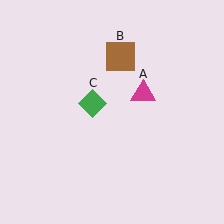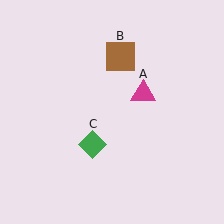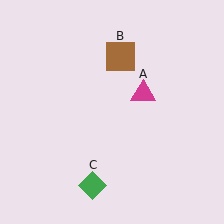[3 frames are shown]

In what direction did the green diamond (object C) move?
The green diamond (object C) moved down.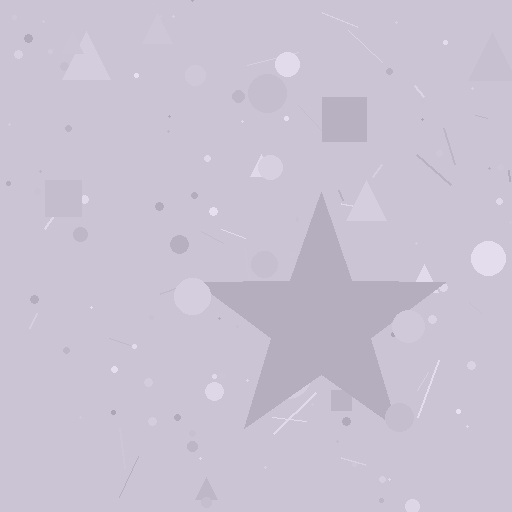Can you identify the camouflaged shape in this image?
The camouflaged shape is a star.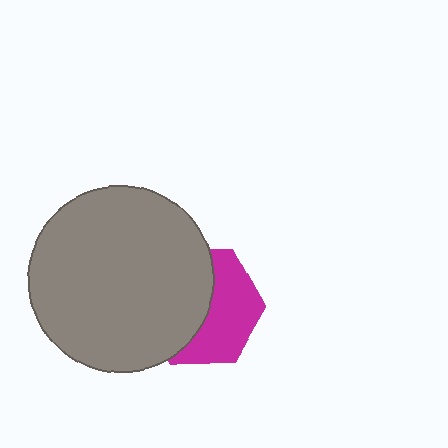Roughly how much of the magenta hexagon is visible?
About half of it is visible (roughly 48%).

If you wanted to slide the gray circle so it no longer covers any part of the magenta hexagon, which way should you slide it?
Slide it left — that is the most direct way to separate the two shapes.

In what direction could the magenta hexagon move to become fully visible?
The magenta hexagon could move right. That would shift it out from behind the gray circle entirely.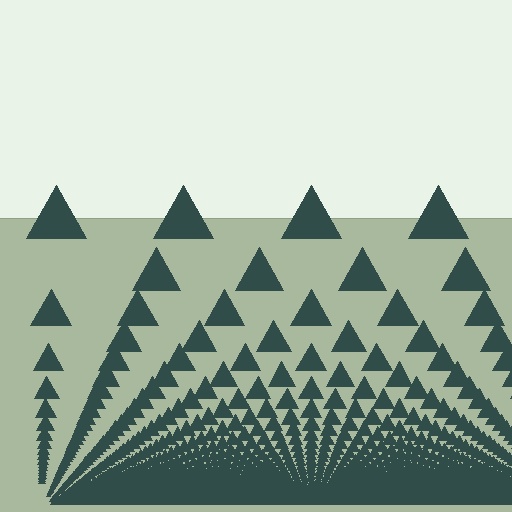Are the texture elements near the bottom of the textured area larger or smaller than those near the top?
Smaller. The gradient is inverted — elements near the bottom are smaller and denser.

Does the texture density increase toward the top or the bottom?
Density increases toward the bottom.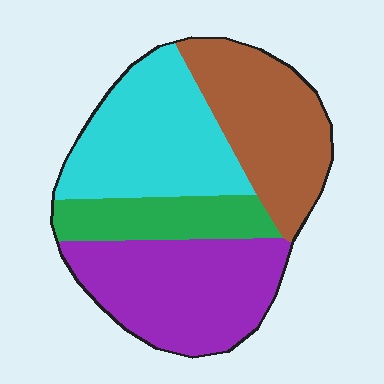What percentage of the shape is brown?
Brown covers around 25% of the shape.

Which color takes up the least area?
Green, at roughly 15%.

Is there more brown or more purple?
Purple.